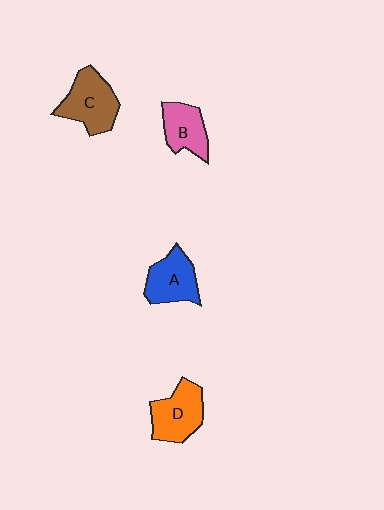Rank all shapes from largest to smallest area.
From largest to smallest: C (brown), D (orange), A (blue), B (pink).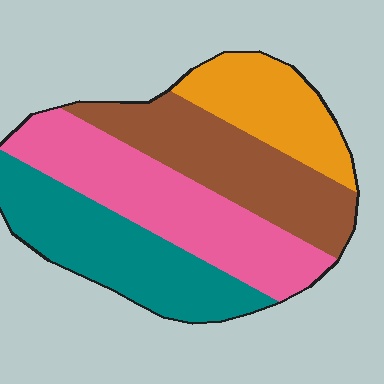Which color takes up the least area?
Orange, at roughly 15%.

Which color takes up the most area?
Pink, at roughly 30%.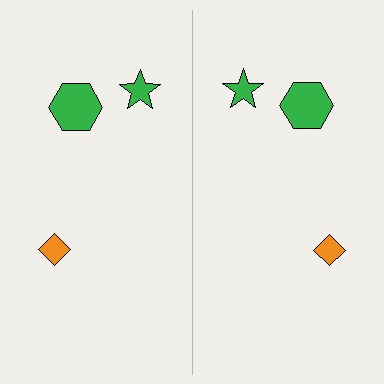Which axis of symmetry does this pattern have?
The pattern has a vertical axis of symmetry running through the center of the image.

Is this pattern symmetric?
Yes, this pattern has bilateral (reflection) symmetry.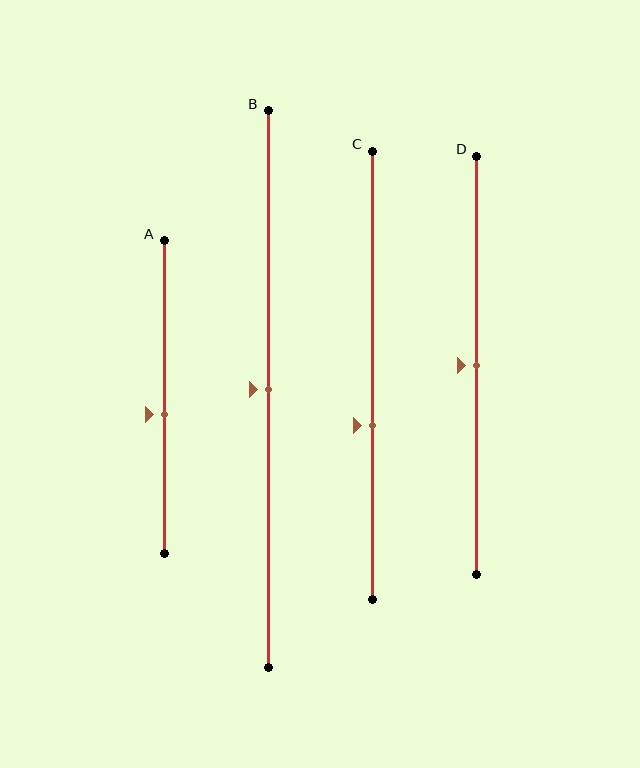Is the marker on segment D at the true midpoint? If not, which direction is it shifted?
Yes, the marker on segment D is at the true midpoint.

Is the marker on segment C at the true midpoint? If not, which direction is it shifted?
No, the marker on segment C is shifted downward by about 11% of the segment length.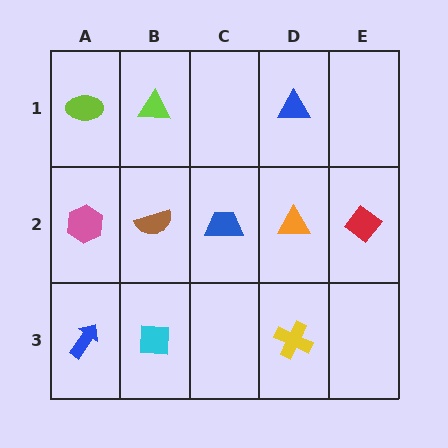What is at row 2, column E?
A red diamond.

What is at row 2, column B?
A brown semicircle.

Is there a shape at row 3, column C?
No, that cell is empty.